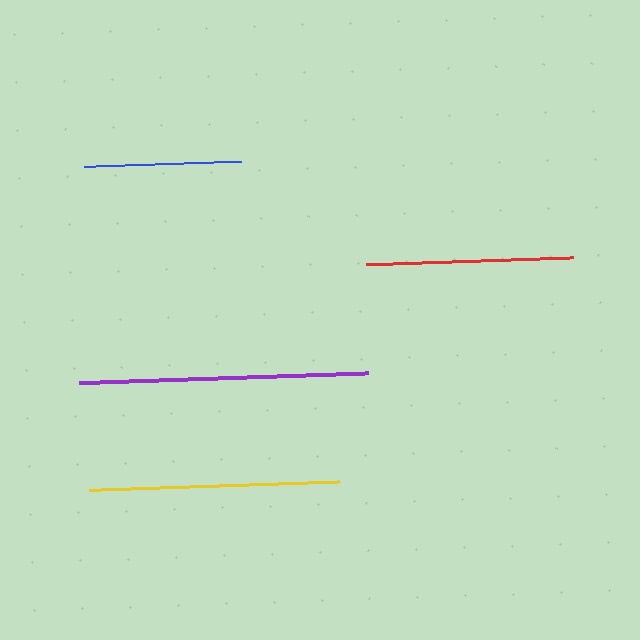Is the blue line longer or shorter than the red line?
The red line is longer than the blue line.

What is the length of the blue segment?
The blue segment is approximately 157 pixels long.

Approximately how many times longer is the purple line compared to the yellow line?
The purple line is approximately 1.2 times the length of the yellow line.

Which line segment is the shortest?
The blue line is the shortest at approximately 157 pixels.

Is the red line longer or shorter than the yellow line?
The yellow line is longer than the red line.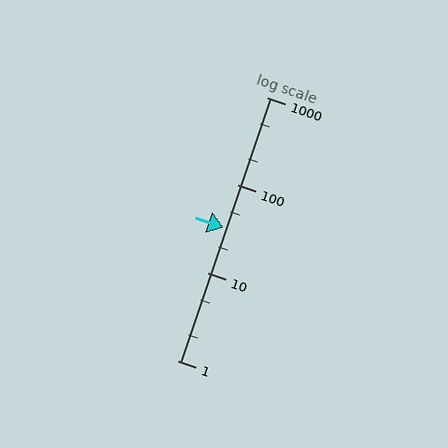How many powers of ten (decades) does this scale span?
The scale spans 3 decades, from 1 to 1000.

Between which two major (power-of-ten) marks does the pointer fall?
The pointer is between 10 and 100.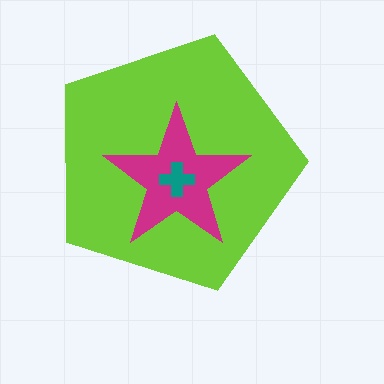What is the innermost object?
The teal cross.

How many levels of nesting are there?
3.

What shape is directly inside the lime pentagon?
The magenta star.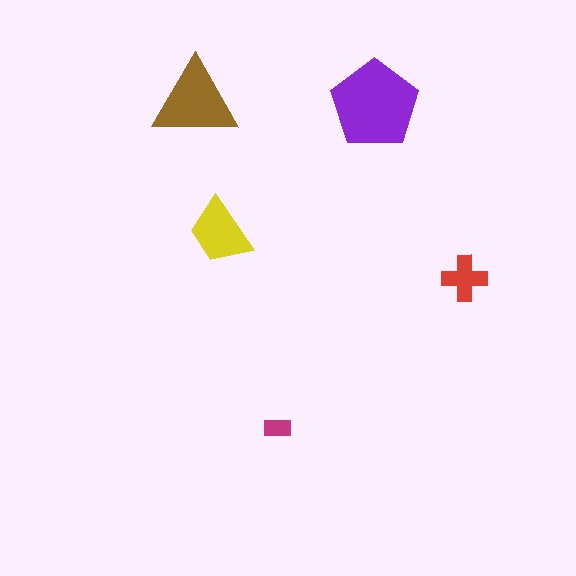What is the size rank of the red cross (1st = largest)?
4th.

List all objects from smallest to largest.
The magenta rectangle, the red cross, the yellow trapezoid, the brown triangle, the purple pentagon.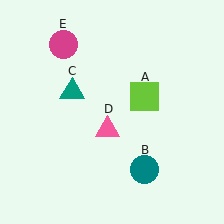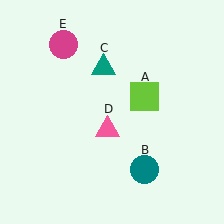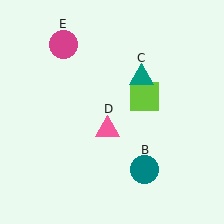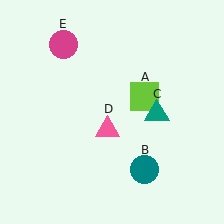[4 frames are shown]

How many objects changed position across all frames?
1 object changed position: teal triangle (object C).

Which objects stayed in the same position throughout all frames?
Lime square (object A) and teal circle (object B) and pink triangle (object D) and magenta circle (object E) remained stationary.